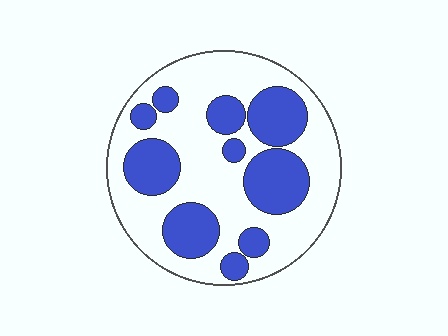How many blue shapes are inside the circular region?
10.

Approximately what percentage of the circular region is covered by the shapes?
Approximately 35%.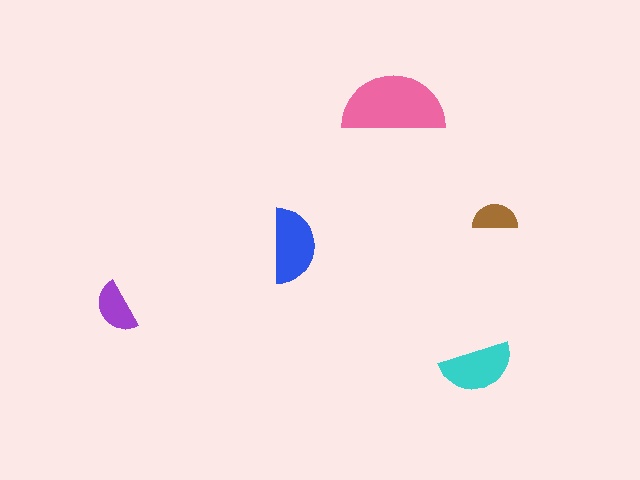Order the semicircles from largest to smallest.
the pink one, the blue one, the cyan one, the purple one, the brown one.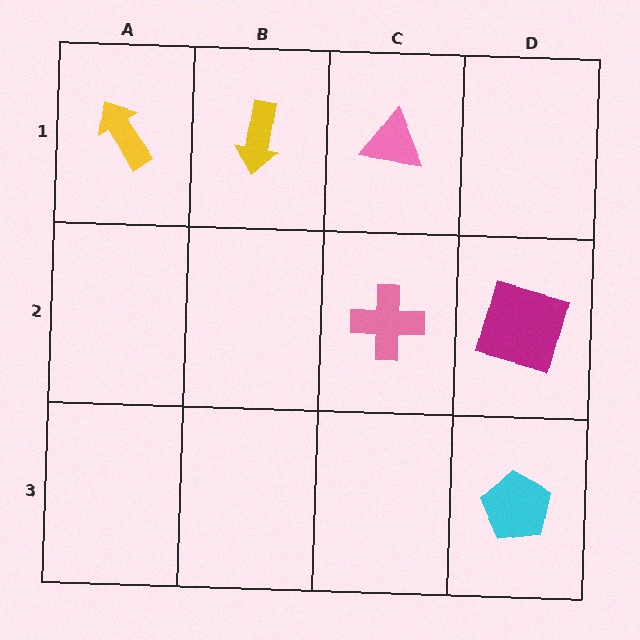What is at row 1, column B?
A yellow arrow.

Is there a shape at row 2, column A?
No, that cell is empty.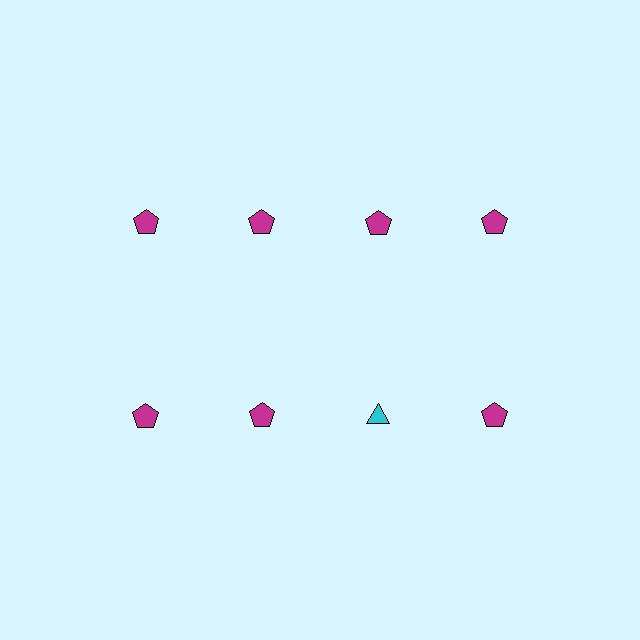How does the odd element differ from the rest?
It differs in both color (cyan instead of magenta) and shape (triangle instead of pentagon).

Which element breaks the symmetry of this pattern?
The cyan triangle in the second row, center column breaks the symmetry. All other shapes are magenta pentagons.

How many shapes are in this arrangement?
There are 8 shapes arranged in a grid pattern.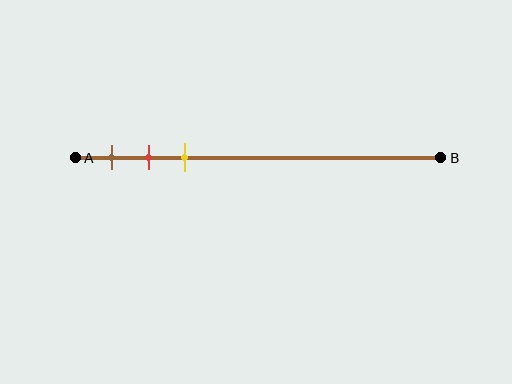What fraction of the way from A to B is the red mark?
The red mark is approximately 20% (0.2) of the way from A to B.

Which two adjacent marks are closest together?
The red and yellow marks are the closest adjacent pair.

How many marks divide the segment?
There are 3 marks dividing the segment.